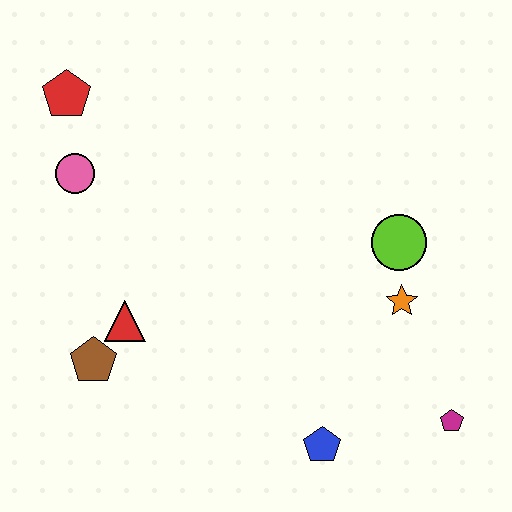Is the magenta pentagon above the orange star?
No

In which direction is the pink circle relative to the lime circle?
The pink circle is to the left of the lime circle.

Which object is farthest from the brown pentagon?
The magenta pentagon is farthest from the brown pentagon.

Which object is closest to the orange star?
The lime circle is closest to the orange star.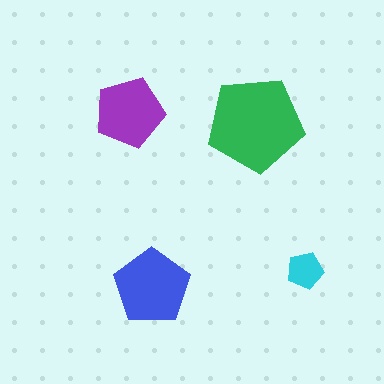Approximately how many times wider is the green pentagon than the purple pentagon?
About 1.5 times wider.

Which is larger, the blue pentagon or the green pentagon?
The green one.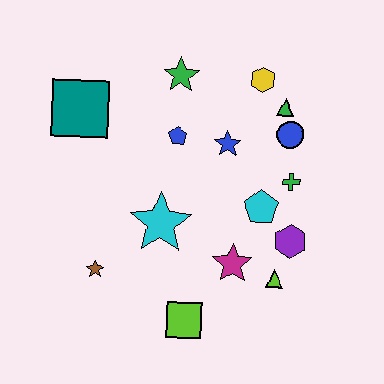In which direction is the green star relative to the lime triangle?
The green star is above the lime triangle.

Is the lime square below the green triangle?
Yes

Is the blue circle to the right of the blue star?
Yes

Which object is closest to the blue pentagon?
The blue star is closest to the blue pentagon.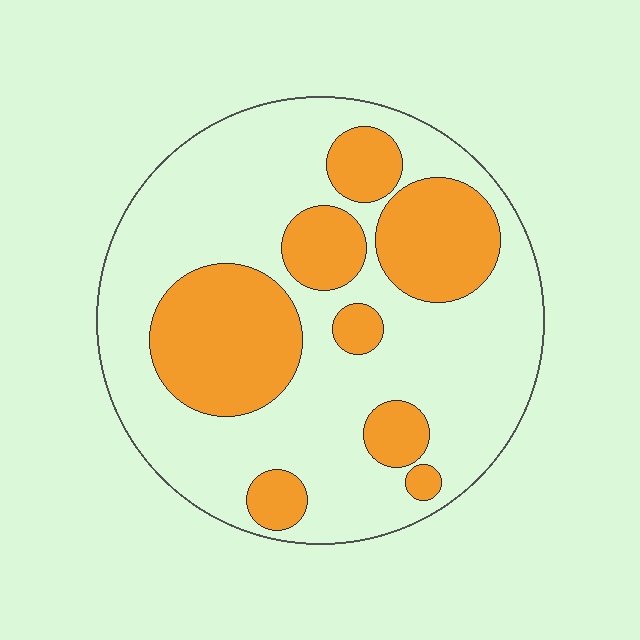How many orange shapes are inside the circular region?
8.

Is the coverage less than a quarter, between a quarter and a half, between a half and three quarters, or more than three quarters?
Between a quarter and a half.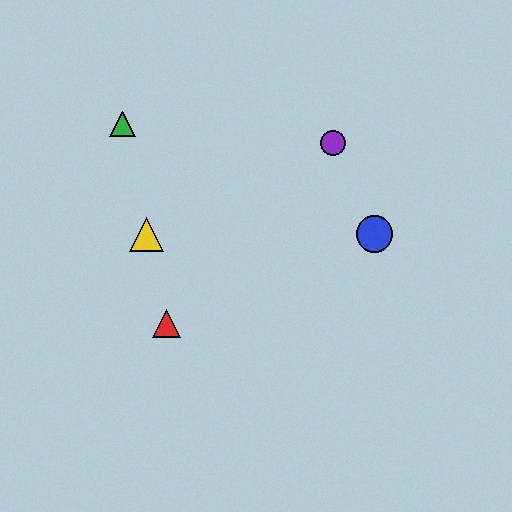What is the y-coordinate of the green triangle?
The green triangle is at y≈124.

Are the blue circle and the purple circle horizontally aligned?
No, the blue circle is at y≈234 and the purple circle is at y≈143.